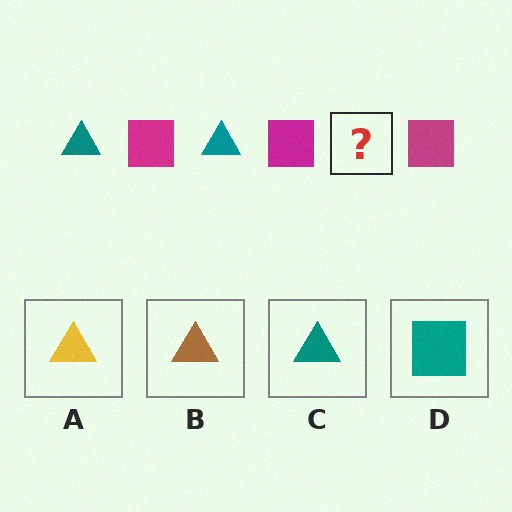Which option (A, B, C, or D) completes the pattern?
C.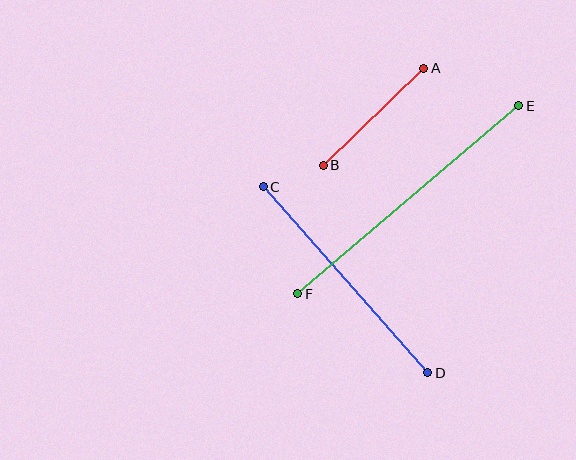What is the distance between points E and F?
The distance is approximately 290 pixels.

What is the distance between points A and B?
The distance is approximately 140 pixels.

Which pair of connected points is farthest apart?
Points E and F are farthest apart.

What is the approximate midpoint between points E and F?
The midpoint is at approximately (408, 200) pixels.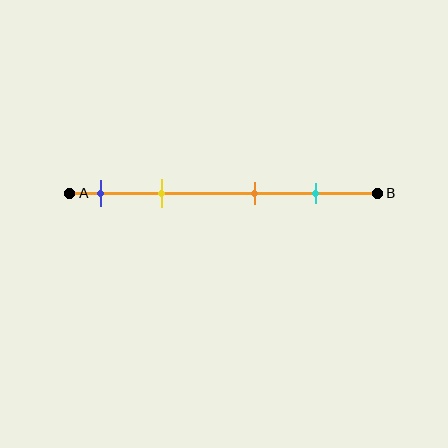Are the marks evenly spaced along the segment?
No, the marks are not evenly spaced.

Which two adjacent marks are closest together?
The blue and yellow marks are the closest adjacent pair.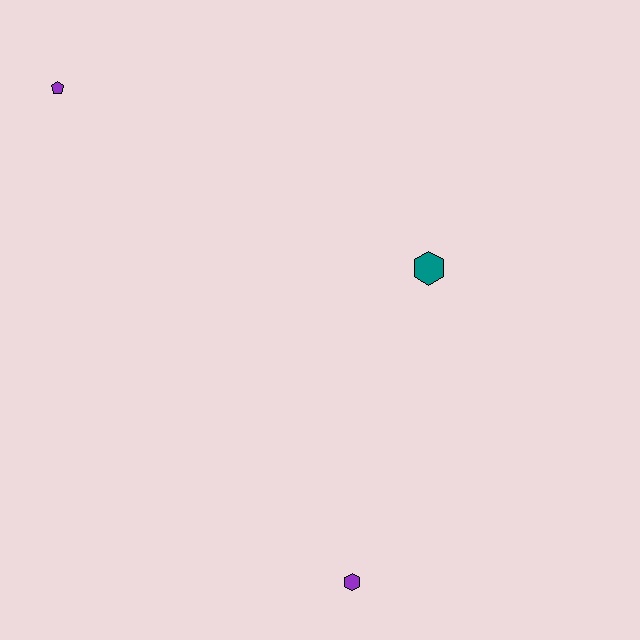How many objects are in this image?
There are 3 objects.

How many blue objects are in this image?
There are no blue objects.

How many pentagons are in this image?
There is 1 pentagon.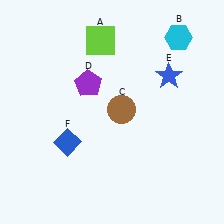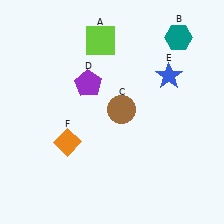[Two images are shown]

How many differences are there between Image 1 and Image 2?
There are 2 differences between the two images.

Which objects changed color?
B changed from cyan to teal. F changed from blue to orange.